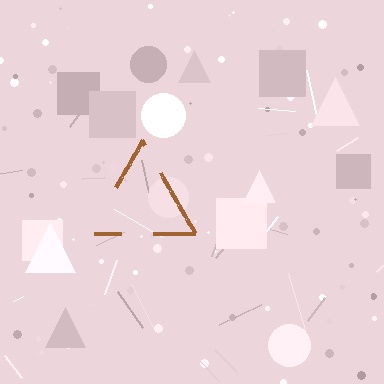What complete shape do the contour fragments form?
The contour fragments form a triangle.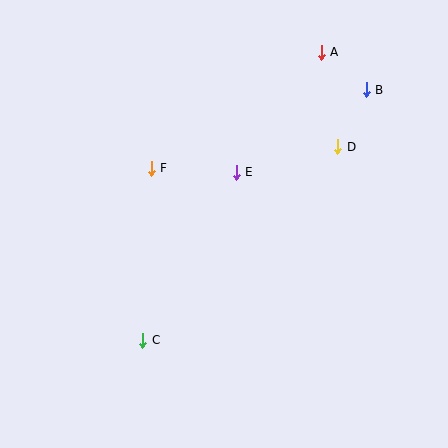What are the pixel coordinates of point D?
Point D is at (338, 147).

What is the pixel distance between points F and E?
The distance between F and E is 85 pixels.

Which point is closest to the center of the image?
Point E at (236, 172) is closest to the center.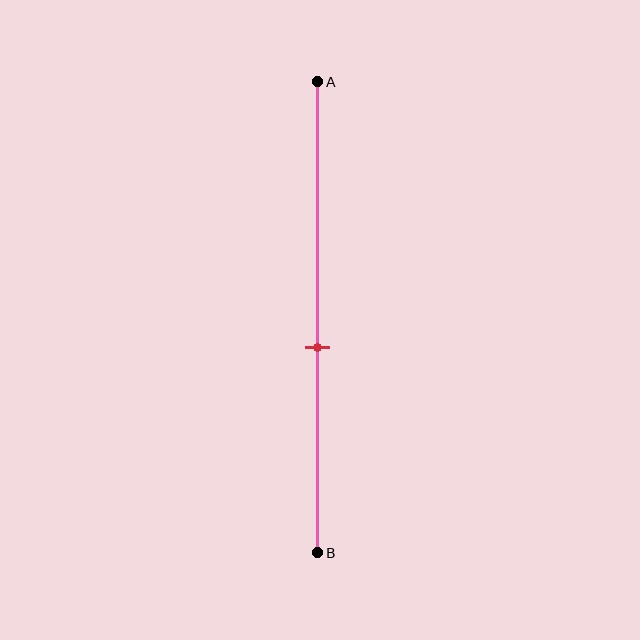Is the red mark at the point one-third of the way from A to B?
No, the mark is at about 55% from A, not at the 33% one-third point.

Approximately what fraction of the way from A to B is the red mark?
The red mark is approximately 55% of the way from A to B.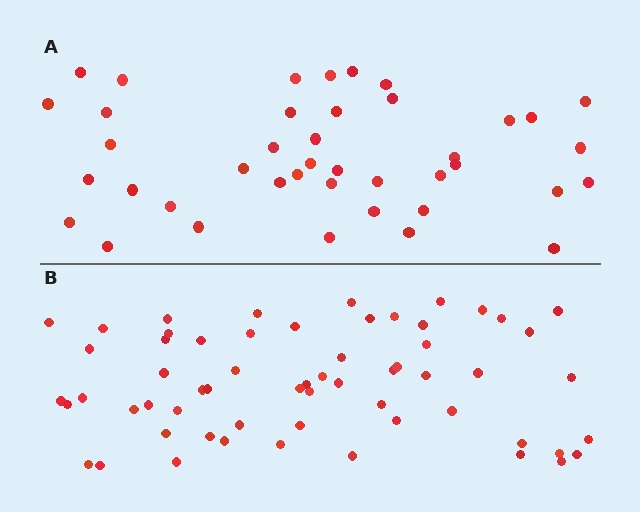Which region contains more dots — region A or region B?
Region B (the bottom region) has more dots.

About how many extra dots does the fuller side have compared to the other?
Region B has approximately 20 more dots than region A.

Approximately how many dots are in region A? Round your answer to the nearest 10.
About 40 dots. (The exact count is 41, which rounds to 40.)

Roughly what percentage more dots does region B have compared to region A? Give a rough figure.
About 45% more.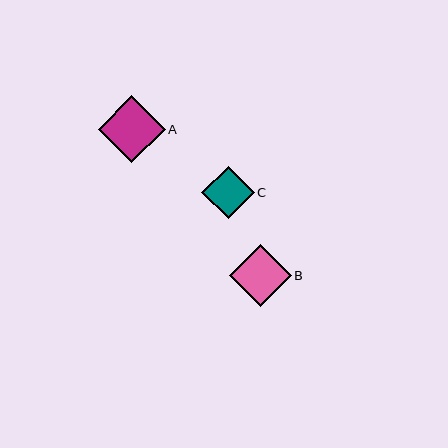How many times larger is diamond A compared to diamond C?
Diamond A is approximately 1.3 times the size of diamond C.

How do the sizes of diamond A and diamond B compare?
Diamond A and diamond B are approximately the same size.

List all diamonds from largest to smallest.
From largest to smallest: A, B, C.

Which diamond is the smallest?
Diamond C is the smallest with a size of approximately 53 pixels.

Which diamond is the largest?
Diamond A is the largest with a size of approximately 67 pixels.